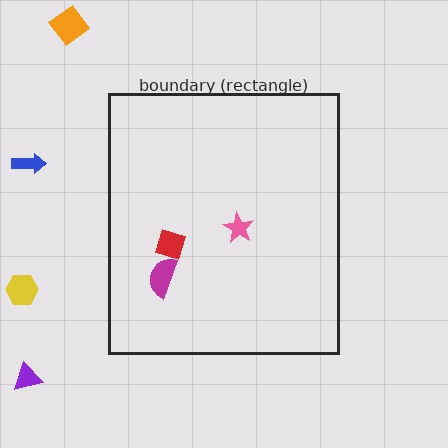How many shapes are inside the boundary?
3 inside, 4 outside.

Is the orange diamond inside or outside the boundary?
Outside.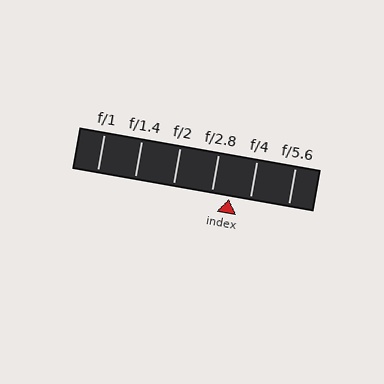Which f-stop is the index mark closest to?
The index mark is closest to f/2.8.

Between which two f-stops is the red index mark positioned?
The index mark is between f/2.8 and f/4.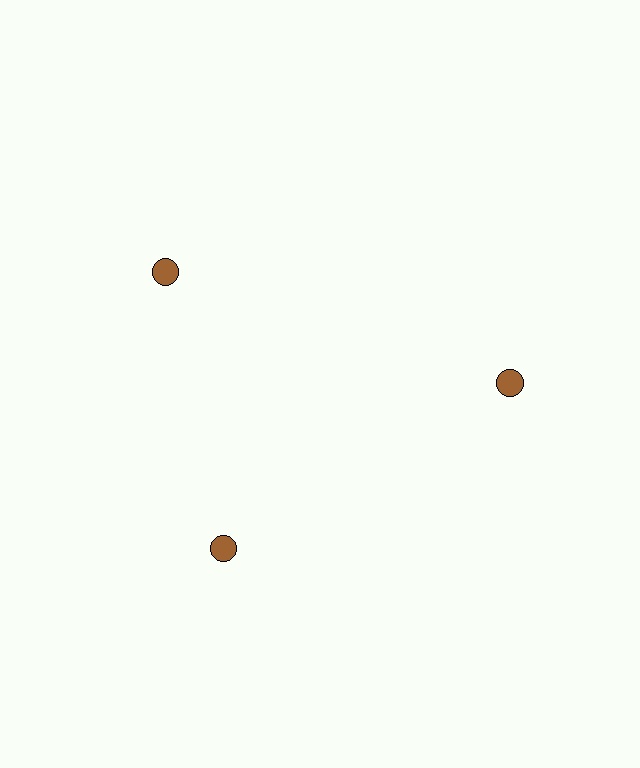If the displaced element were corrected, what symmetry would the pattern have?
It would have 3-fold rotational symmetry — the pattern would map onto itself every 120 degrees.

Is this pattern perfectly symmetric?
No. The 3 brown circles are arranged in a ring, but one element near the 11 o'clock position is rotated out of alignment along the ring, breaking the 3-fold rotational symmetry.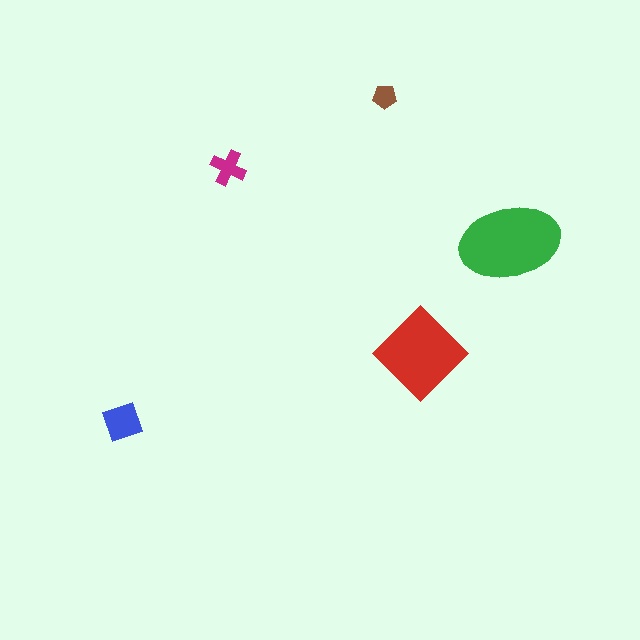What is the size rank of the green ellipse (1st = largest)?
1st.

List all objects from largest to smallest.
The green ellipse, the red diamond, the blue square, the magenta cross, the brown pentagon.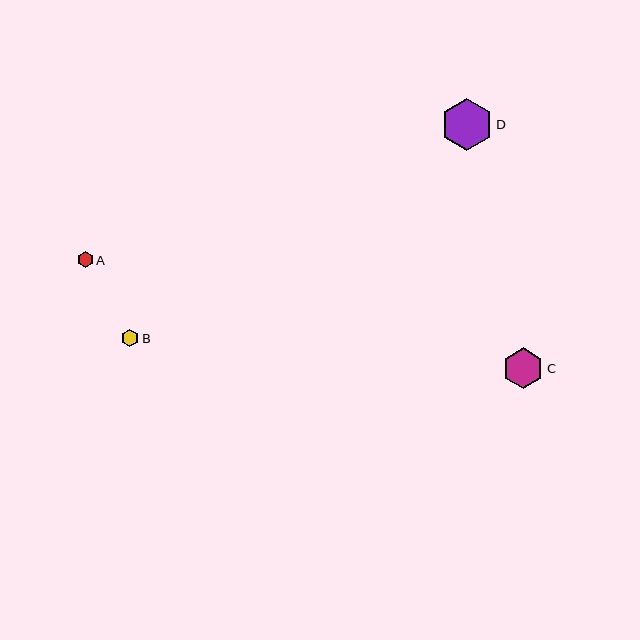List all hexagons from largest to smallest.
From largest to smallest: D, C, B, A.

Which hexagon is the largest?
Hexagon D is the largest with a size of approximately 52 pixels.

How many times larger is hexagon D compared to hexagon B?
Hexagon D is approximately 3.0 times the size of hexagon B.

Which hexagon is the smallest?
Hexagon A is the smallest with a size of approximately 16 pixels.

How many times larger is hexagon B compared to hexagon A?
Hexagon B is approximately 1.1 times the size of hexagon A.